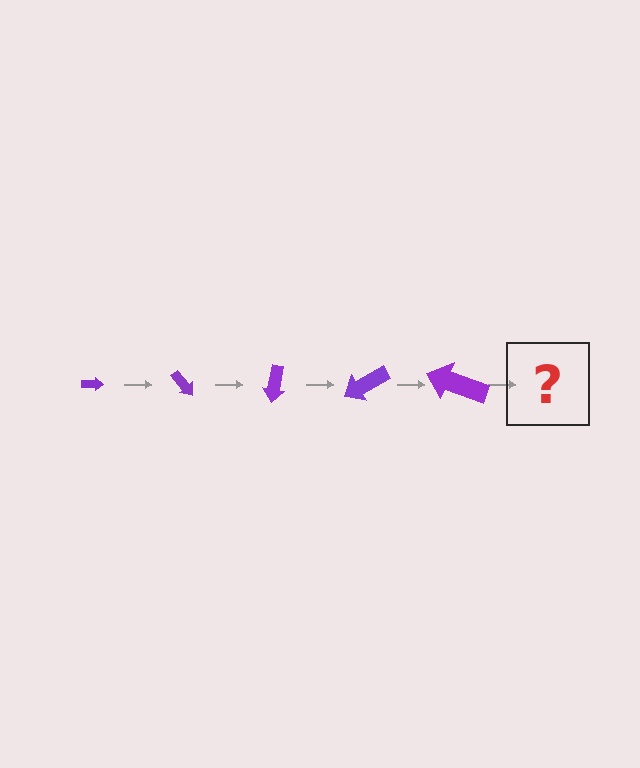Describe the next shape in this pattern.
It should be an arrow, larger than the previous one and rotated 250 degrees from the start.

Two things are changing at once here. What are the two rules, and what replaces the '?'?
The two rules are that the arrow grows larger each step and it rotates 50 degrees each step. The '?' should be an arrow, larger than the previous one and rotated 250 degrees from the start.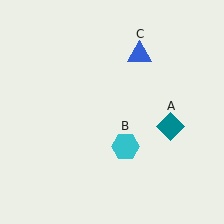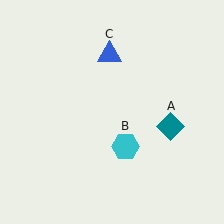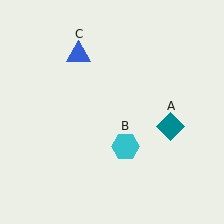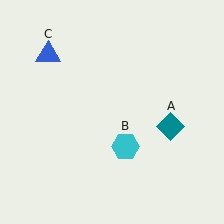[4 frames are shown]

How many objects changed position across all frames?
1 object changed position: blue triangle (object C).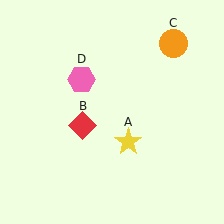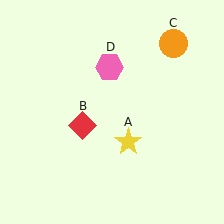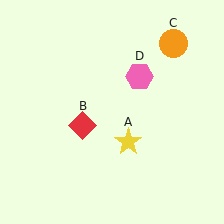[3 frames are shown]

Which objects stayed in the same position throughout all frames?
Yellow star (object A) and red diamond (object B) and orange circle (object C) remained stationary.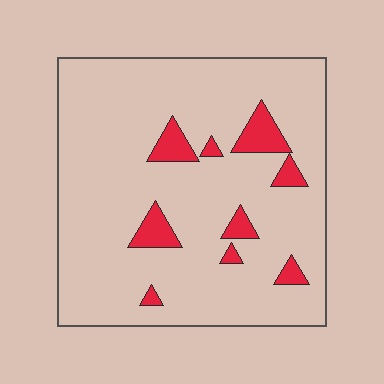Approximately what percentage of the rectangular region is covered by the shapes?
Approximately 10%.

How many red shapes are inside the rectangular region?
9.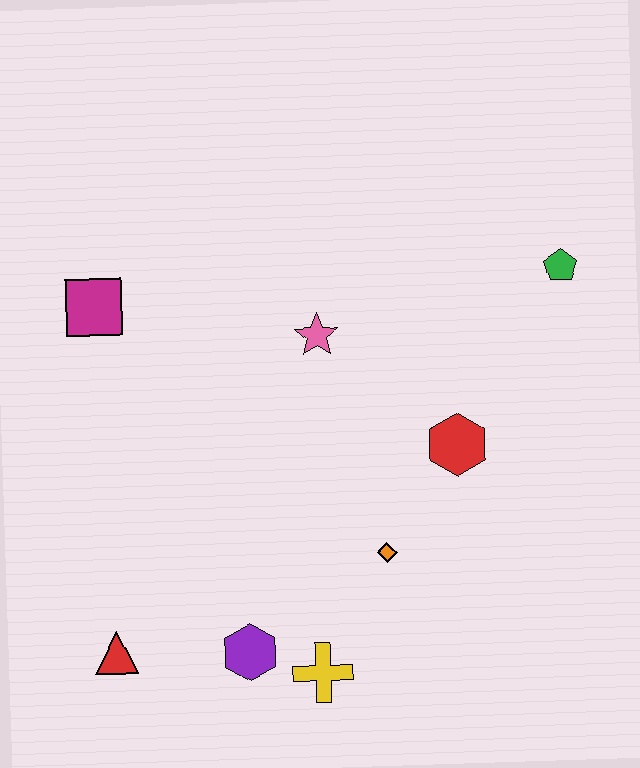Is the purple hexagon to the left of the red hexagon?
Yes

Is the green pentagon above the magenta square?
Yes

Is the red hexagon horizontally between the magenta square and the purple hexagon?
No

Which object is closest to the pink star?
The red hexagon is closest to the pink star.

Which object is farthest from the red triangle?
The green pentagon is farthest from the red triangle.